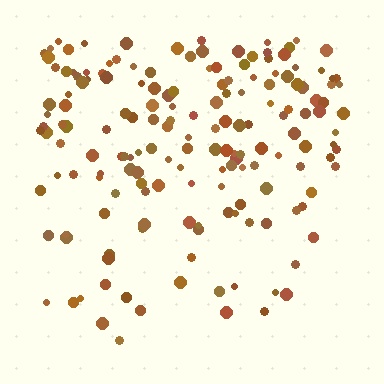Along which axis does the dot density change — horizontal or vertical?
Vertical.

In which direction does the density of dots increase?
From bottom to top, with the top side densest.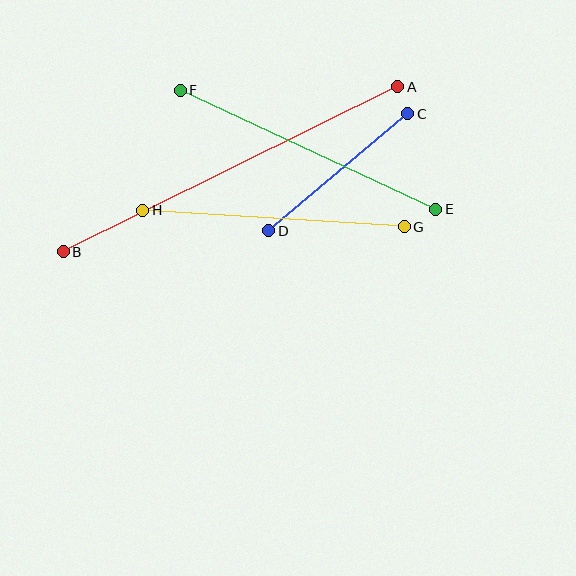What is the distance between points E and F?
The distance is approximately 282 pixels.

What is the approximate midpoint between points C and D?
The midpoint is at approximately (338, 172) pixels.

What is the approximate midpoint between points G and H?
The midpoint is at approximately (273, 218) pixels.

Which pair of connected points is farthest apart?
Points A and B are farthest apart.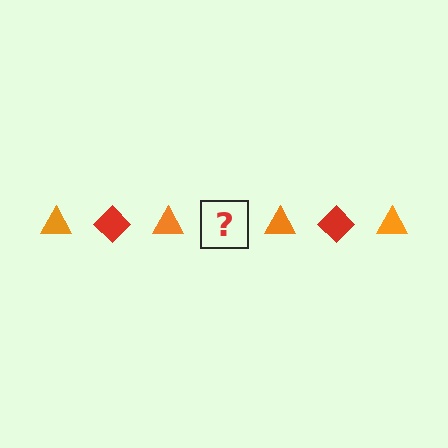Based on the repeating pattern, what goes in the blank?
The blank should be a red diamond.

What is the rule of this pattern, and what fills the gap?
The rule is that the pattern alternates between orange triangle and red diamond. The gap should be filled with a red diamond.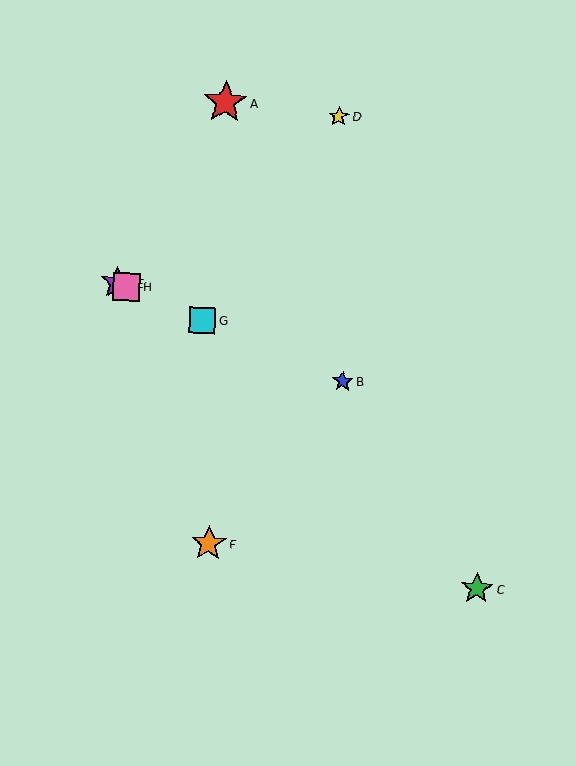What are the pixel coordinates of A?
Object A is at (225, 103).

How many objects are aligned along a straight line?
4 objects (B, E, G, H) are aligned along a straight line.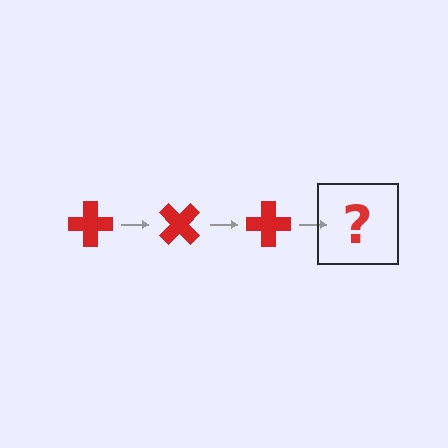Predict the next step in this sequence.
The next step is a red cross rotated 135 degrees.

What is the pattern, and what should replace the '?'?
The pattern is that the cross rotates 45 degrees each step. The '?' should be a red cross rotated 135 degrees.